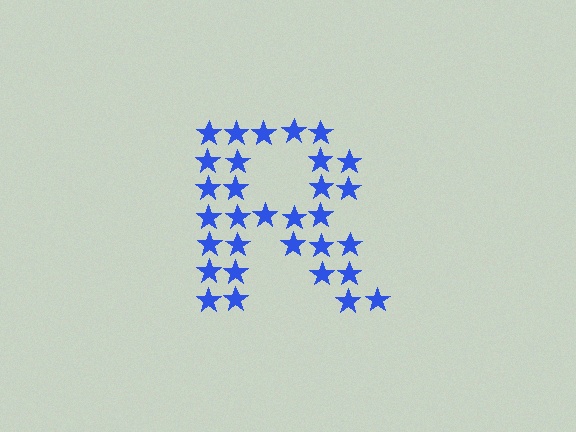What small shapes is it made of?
It is made of small stars.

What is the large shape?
The large shape is the letter R.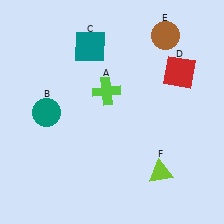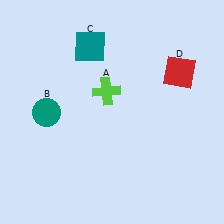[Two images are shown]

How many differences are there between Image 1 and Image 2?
There are 2 differences between the two images.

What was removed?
The brown circle (E), the lime triangle (F) were removed in Image 2.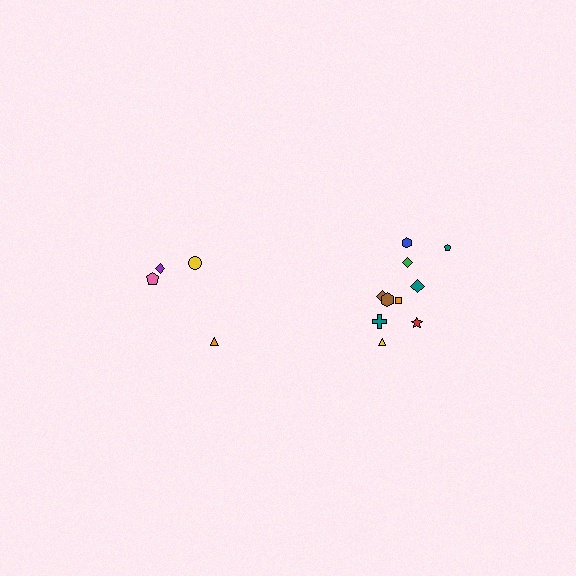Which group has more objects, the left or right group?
The right group.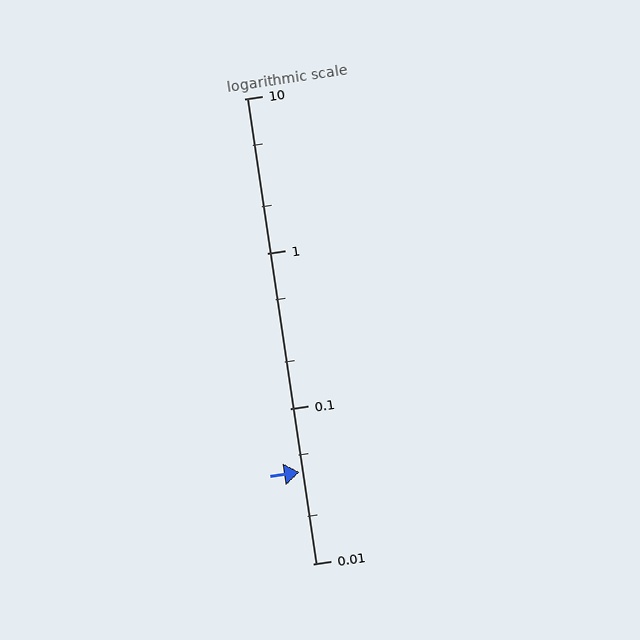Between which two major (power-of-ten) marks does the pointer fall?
The pointer is between 0.01 and 0.1.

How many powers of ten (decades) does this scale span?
The scale spans 3 decades, from 0.01 to 10.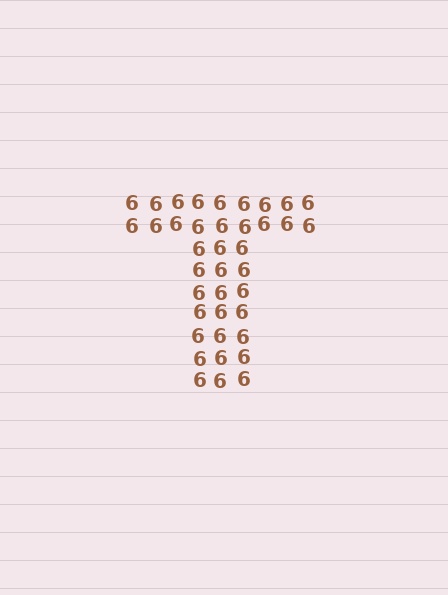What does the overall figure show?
The overall figure shows the letter T.